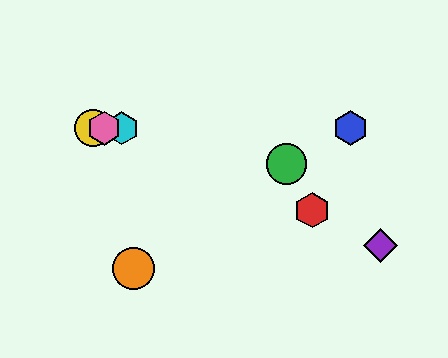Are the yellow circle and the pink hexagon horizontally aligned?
Yes, both are at y≈128.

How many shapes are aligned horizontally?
4 shapes (the blue hexagon, the yellow circle, the cyan hexagon, the pink hexagon) are aligned horizontally.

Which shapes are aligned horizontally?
The blue hexagon, the yellow circle, the cyan hexagon, the pink hexagon are aligned horizontally.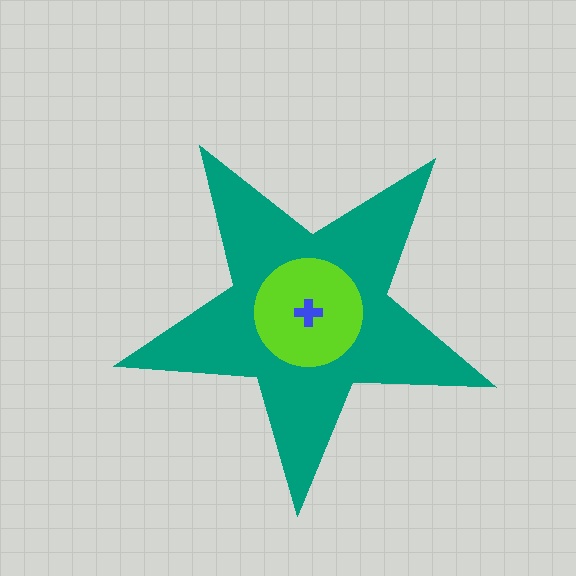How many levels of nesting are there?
3.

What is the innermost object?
The blue cross.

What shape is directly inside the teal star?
The lime circle.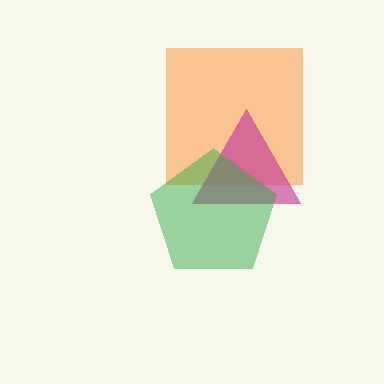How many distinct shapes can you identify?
There are 3 distinct shapes: an orange square, a magenta triangle, a green pentagon.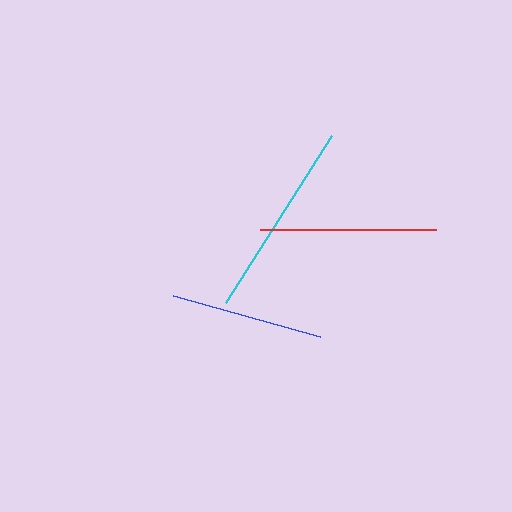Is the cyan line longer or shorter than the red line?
The cyan line is longer than the red line.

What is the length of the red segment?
The red segment is approximately 176 pixels long.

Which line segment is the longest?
The cyan line is the longest at approximately 198 pixels.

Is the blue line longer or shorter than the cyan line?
The cyan line is longer than the blue line.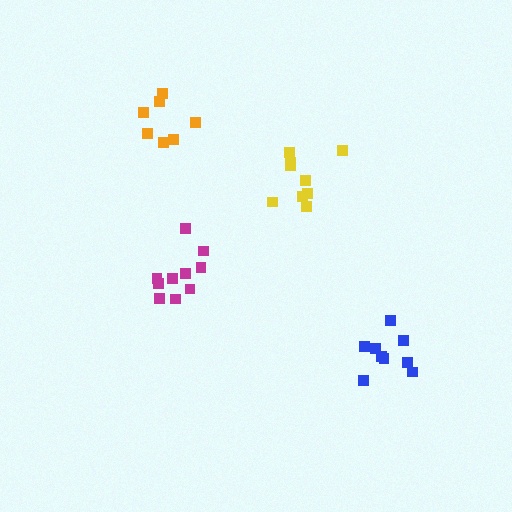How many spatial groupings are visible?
There are 4 spatial groupings.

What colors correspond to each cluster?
The clusters are colored: magenta, yellow, blue, orange.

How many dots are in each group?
Group 1: 10 dots, Group 2: 9 dots, Group 3: 9 dots, Group 4: 7 dots (35 total).